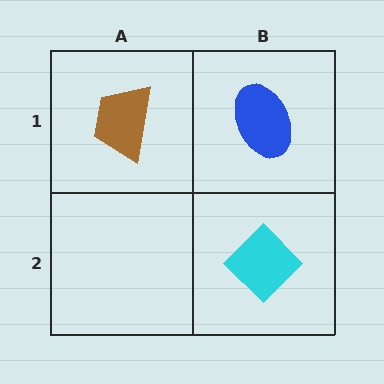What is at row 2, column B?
A cyan diamond.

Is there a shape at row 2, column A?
No, that cell is empty.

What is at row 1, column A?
A brown trapezoid.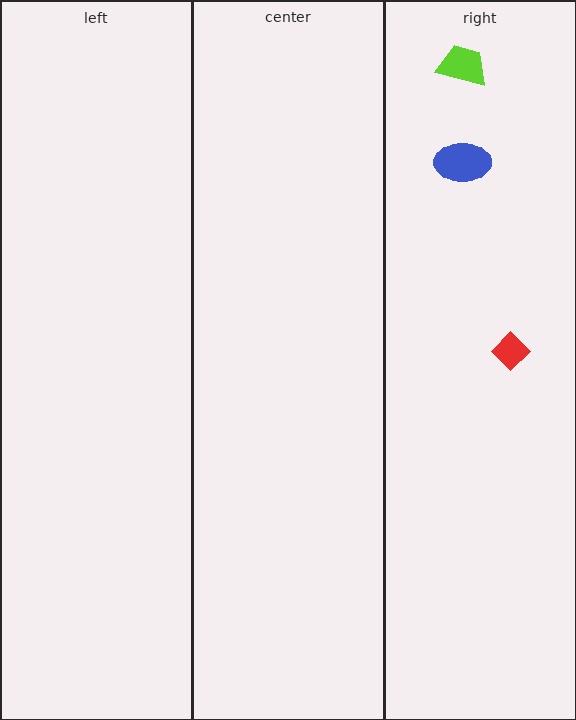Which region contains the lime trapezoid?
The right region.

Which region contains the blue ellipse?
The right region.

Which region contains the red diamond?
The right region.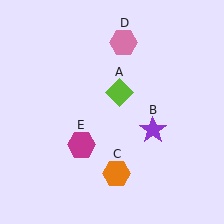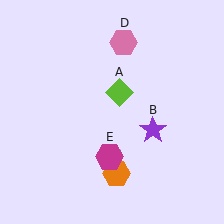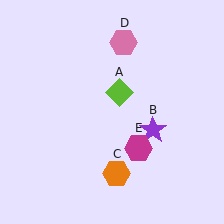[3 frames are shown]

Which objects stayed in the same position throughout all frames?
Lime diamond (object A) and purple star (object B) and orange hexagon (object C) and pink hexagon (object D) remained stationary.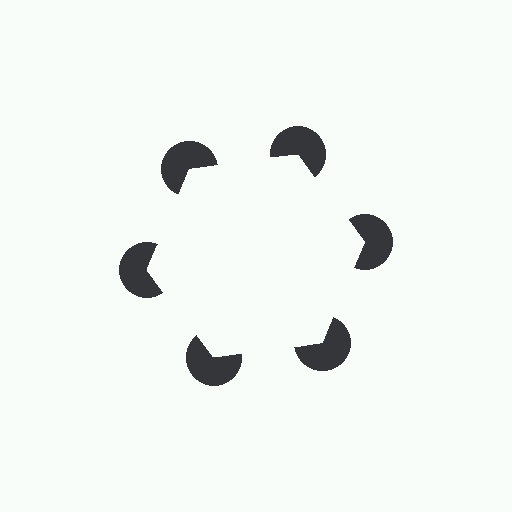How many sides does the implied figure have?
6 sides.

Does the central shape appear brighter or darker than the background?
It typically appears slightly brighter than the background, even though no actual brightness change is drawn.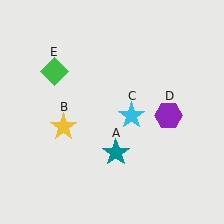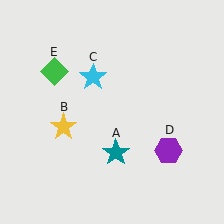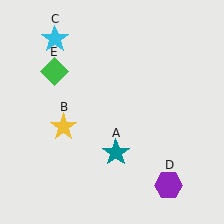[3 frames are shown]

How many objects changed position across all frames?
2 objects changed position: cyan star (object C), purple hexagon (object D).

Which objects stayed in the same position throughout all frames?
Teal star (object A) and yellow star (object B) and green diamond (object E) remained stationary.